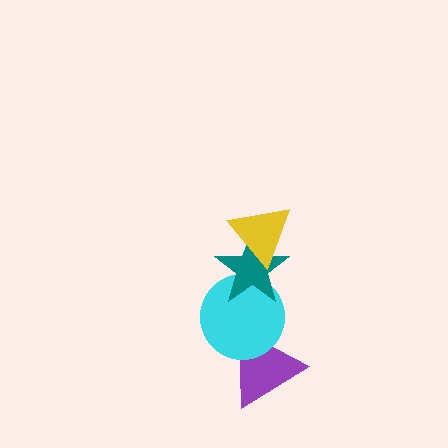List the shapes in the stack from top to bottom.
From top to bottom: the yellow triangle, the teal star, the cyan circle, the purple triangle.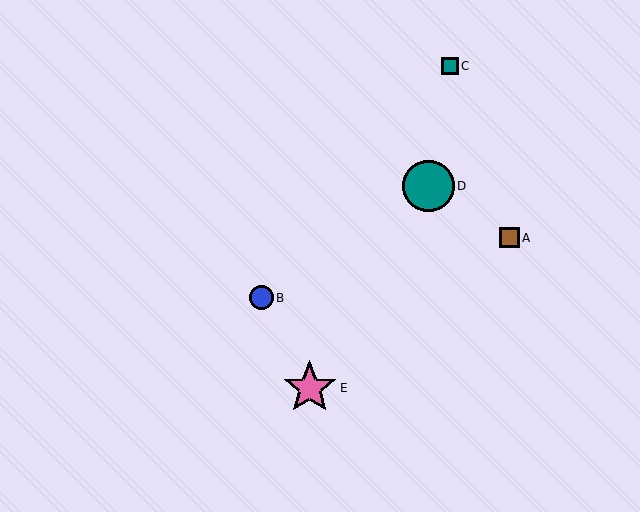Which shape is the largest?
The pink star (labeled E) is the largest.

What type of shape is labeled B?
Shape B is a blue circle.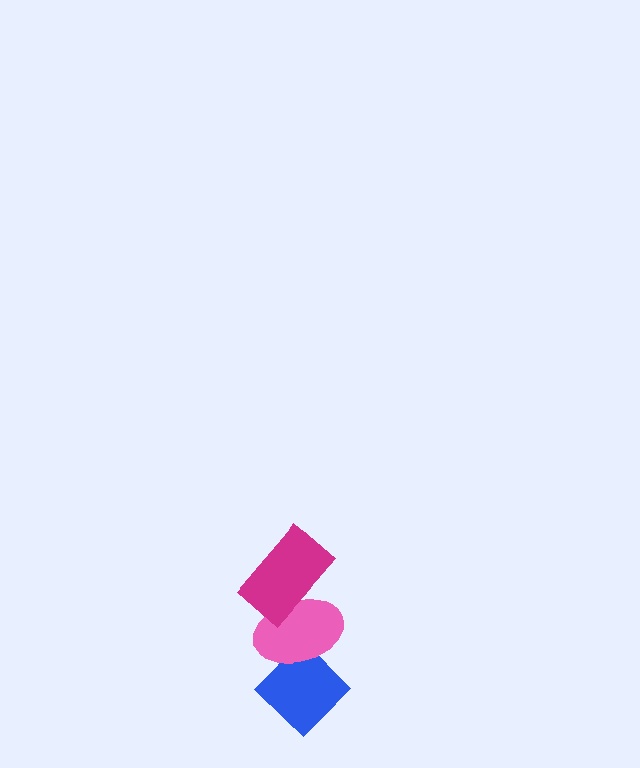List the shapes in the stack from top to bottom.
From top to bottom: the magenta rectangle, the pink ellipse, the blue diamond.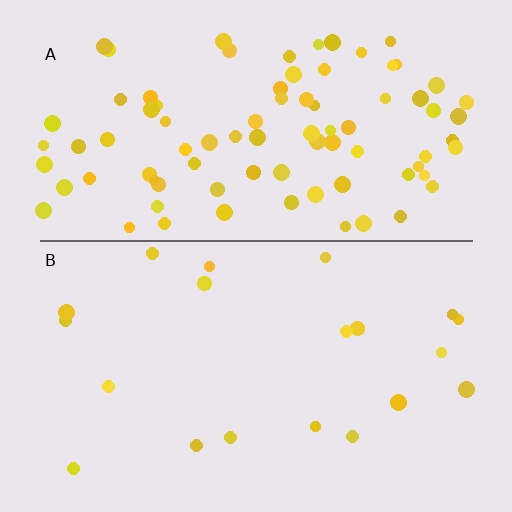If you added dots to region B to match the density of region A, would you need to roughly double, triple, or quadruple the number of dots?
Approximately quadruple.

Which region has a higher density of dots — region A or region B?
A (the top).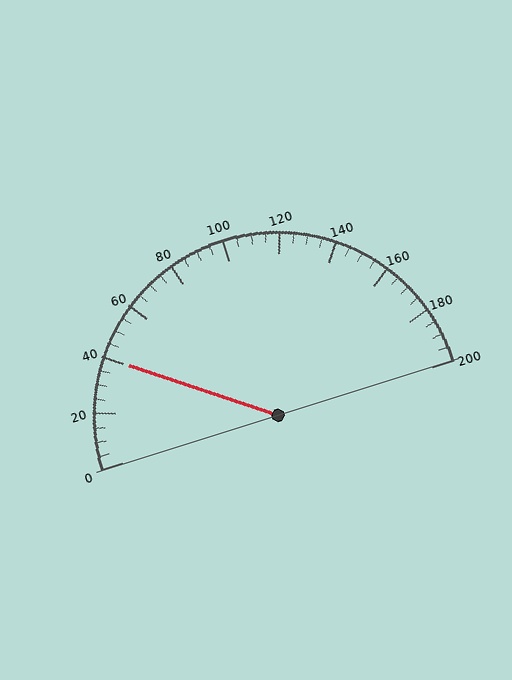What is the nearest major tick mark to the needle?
The nearest major tick mark is 40.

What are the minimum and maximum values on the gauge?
The gauge ranges from 0 to 200.